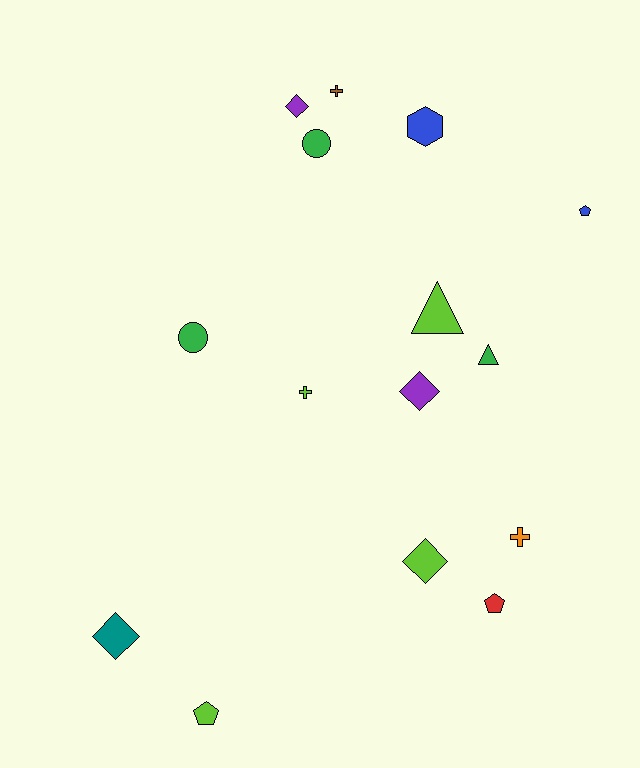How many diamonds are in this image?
There are 4 diamonds.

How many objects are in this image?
There are 15 objects.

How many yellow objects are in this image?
There are no yellow objects.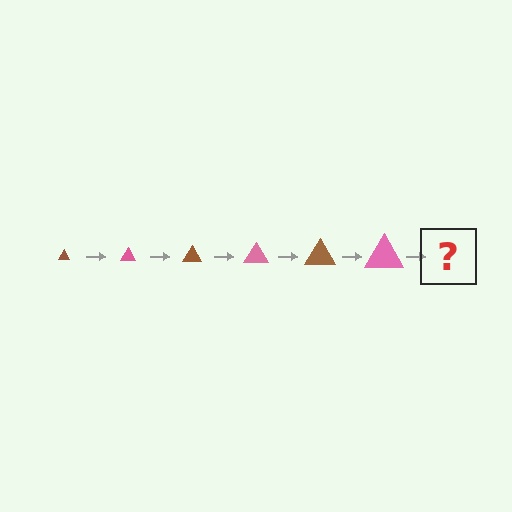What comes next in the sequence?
The next element should be a brown triangle, larger than the previous one.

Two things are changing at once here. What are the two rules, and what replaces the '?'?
The two rules are that the triangle grows larger each step and the color cycles through brown and pink. The '?' should be a brown triangle, larger than the previous one.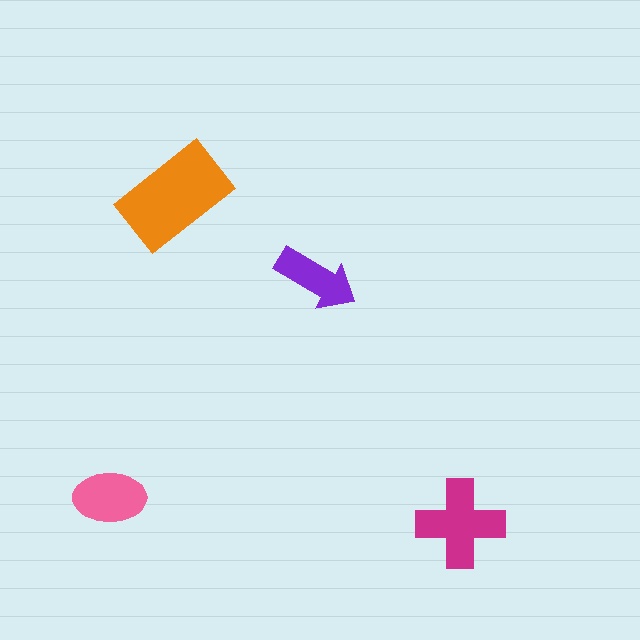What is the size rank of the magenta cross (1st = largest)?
2nd.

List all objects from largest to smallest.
The orange rectangle, the magenta cross, the pink ellipse, the purple arrow.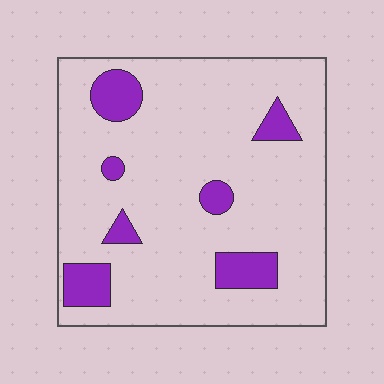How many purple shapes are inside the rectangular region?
7.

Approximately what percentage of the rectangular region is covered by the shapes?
Approximately 15%.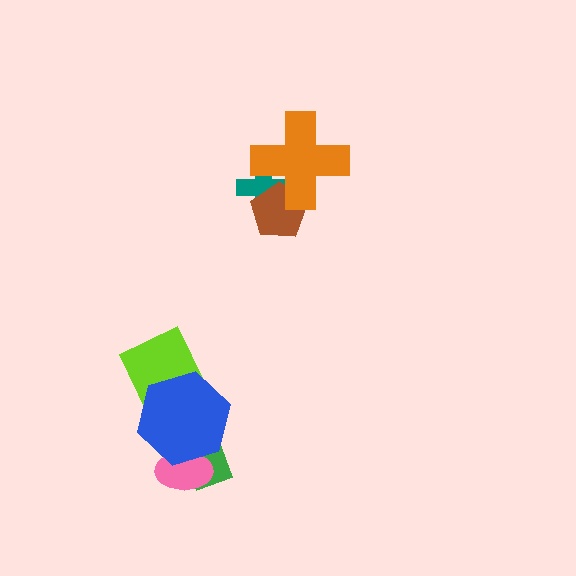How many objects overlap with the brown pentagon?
2 objects overlap with the brown pentagon.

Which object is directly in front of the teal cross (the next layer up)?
The brown pentagon is directly in front of the teal cross.